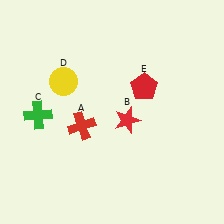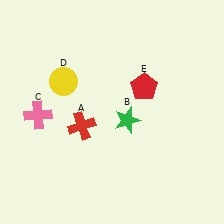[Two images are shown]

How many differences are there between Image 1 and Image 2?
There are 2 differences between the two images.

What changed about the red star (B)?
In Image 1, B is red. In Image 2, it changed to green.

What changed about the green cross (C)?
In Image 1, C is green. In Image 2, it changed to pink.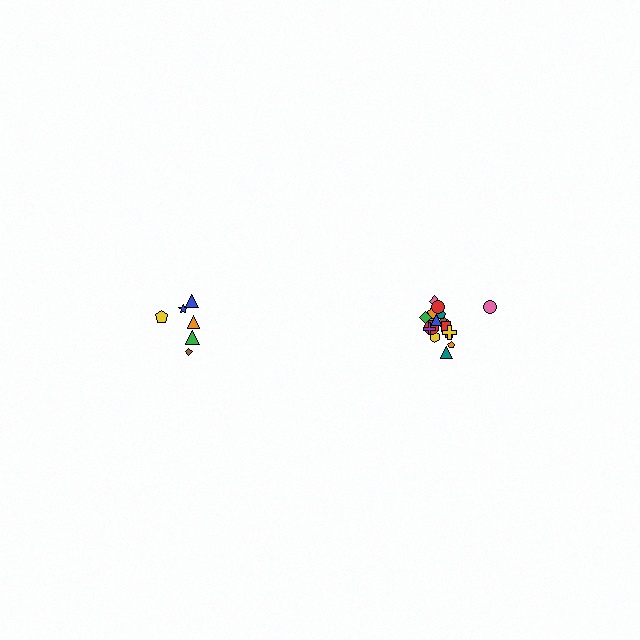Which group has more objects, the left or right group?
The right group.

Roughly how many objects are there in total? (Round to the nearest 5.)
Roughly 30 objects in total.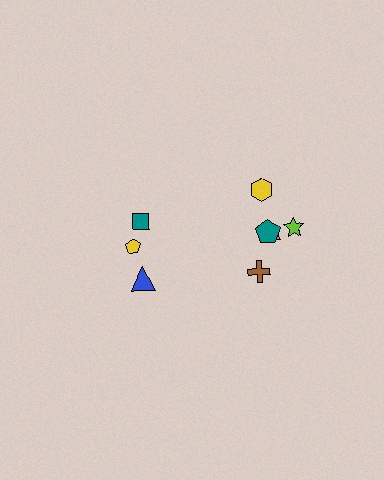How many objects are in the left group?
There are 3 objects.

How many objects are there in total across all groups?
There are 8 objects.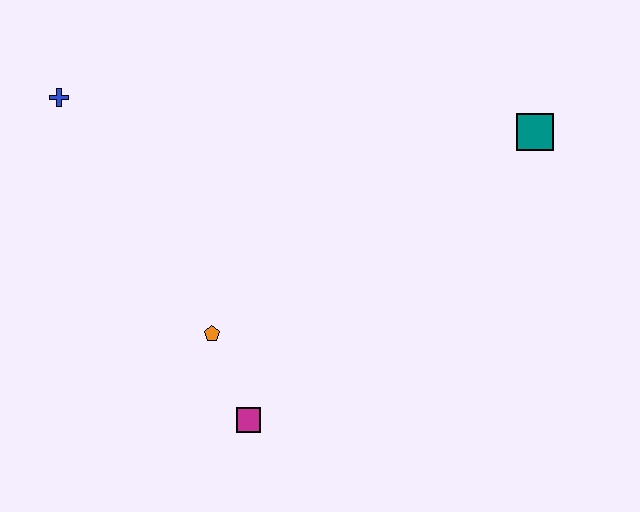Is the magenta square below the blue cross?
Yes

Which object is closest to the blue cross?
The orange pentagon is closest to the blue cross.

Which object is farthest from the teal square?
The blue cross is farthest from the teal square.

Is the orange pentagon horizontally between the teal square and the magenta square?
No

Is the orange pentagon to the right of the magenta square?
No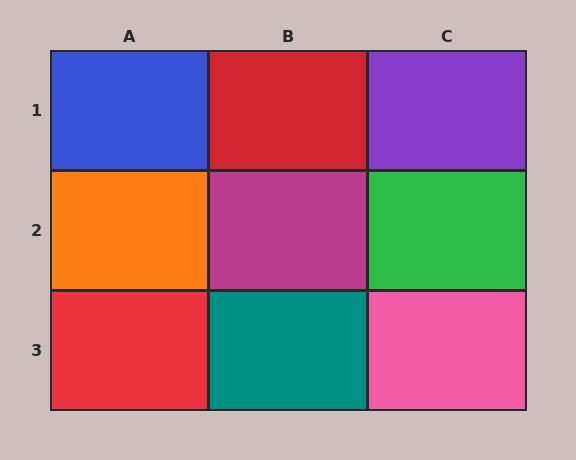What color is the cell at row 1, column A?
Blue.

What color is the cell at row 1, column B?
Red.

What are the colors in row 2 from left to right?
Orange, magenta, green.